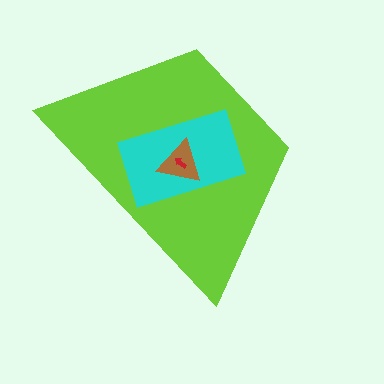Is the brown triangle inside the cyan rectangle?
Yes.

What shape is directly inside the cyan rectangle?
The brown triangle.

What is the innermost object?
The red arrow.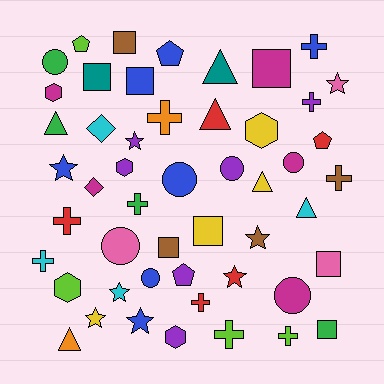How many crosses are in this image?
There are 10 crosses.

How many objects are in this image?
There are 50 objects.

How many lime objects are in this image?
There are 4 lime objects.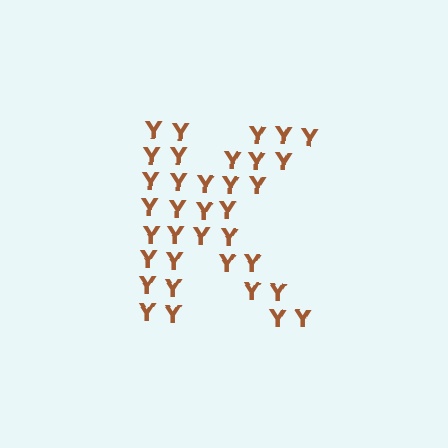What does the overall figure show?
The overall figure shows the letter K.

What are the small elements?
The small elements are letter Y's.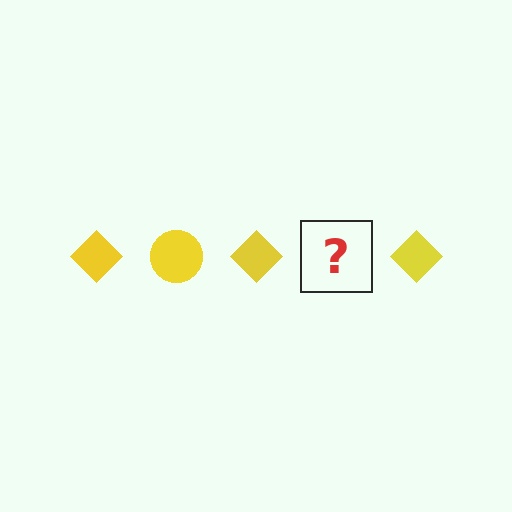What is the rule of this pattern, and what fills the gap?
The rule is that the pattern cycles through diamond, circle shapes in yellow. The gap should be filled with a yellow circle.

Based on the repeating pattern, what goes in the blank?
The blank should be a yellow circle.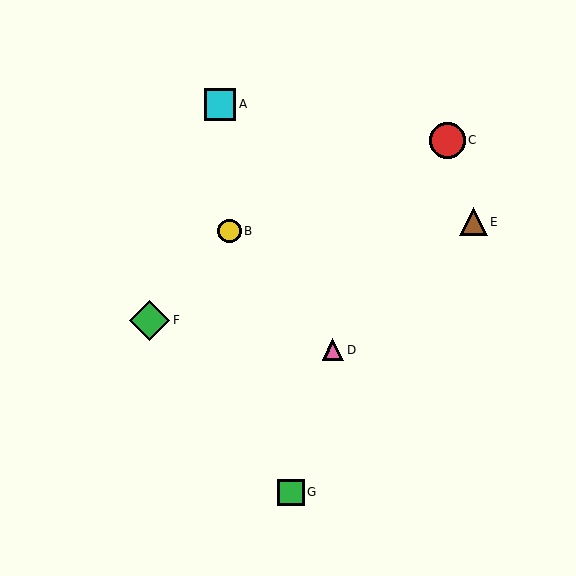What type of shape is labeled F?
Shape F is a green diamond.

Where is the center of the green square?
The center of the green square is at (291, 492).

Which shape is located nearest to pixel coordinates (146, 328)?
The green diamond (labeled F) at (150, 320) is nearest to that location.